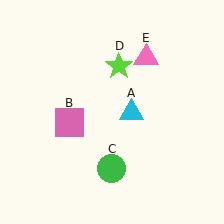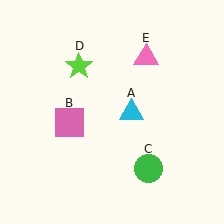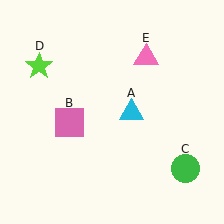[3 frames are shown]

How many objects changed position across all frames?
2 objects changed position: green circle (object C), lime star (object D).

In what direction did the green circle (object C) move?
The green circle (object C) moved right.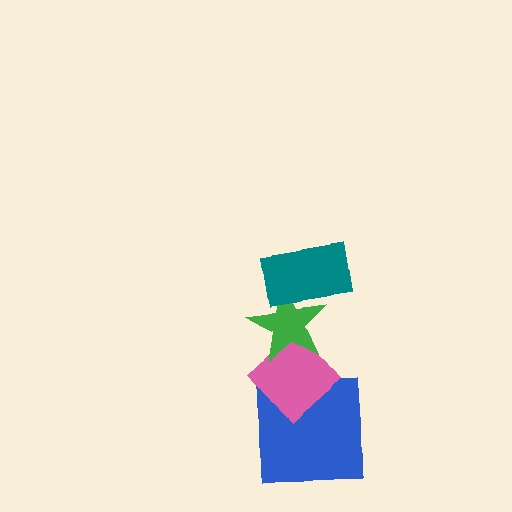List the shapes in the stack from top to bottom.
From top to bottom: the teal rectangle, the green star, the pink diamond, the blue square.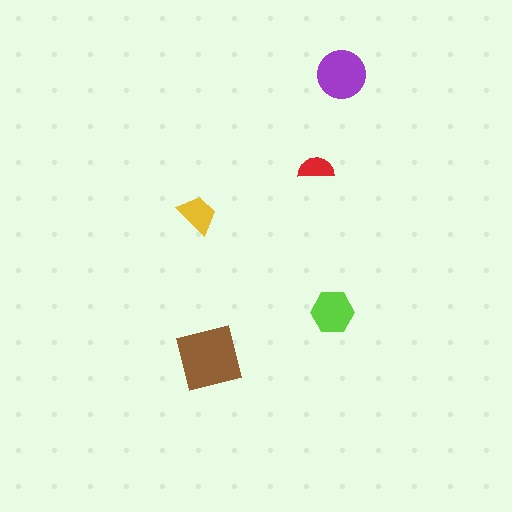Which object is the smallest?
The red semicircle.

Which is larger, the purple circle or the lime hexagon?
The purple circle.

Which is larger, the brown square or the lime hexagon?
The brown square.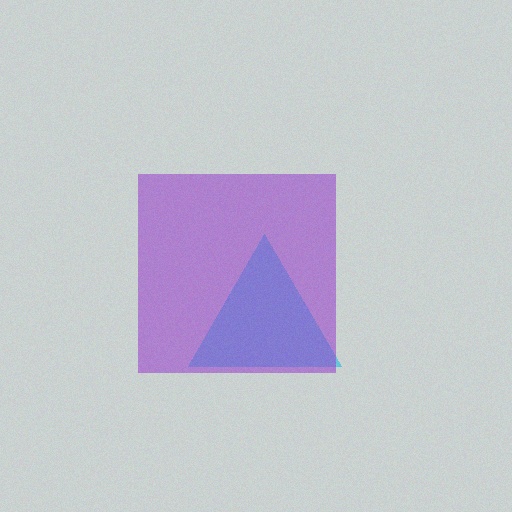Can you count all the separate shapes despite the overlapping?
Yes, there are 2 separate shapes.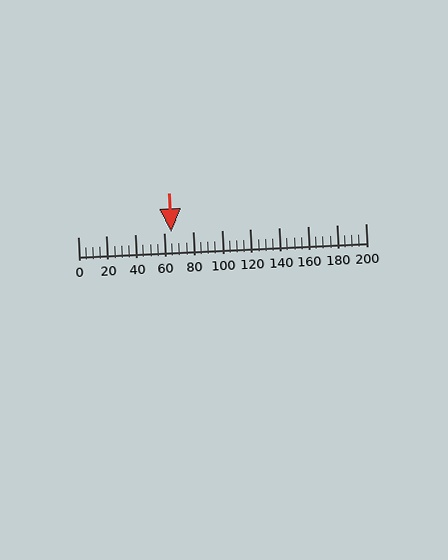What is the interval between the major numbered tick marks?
The major tick marks are spaced 20 units apart.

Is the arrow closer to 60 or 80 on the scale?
The arrow is closer to 60.